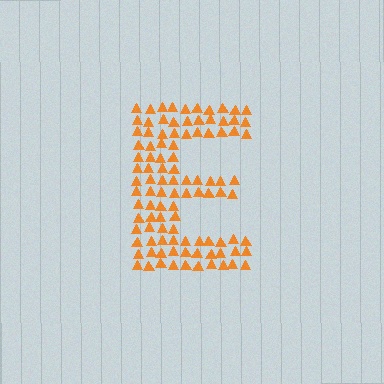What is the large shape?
The large shape is the letter E.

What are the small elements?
The small elements are triangles.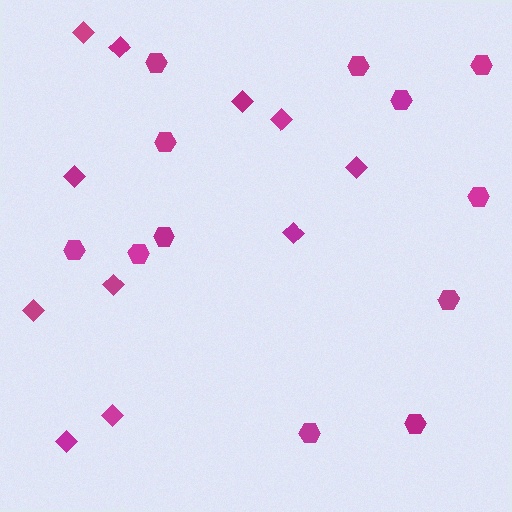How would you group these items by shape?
There are 2 groups: one group of diamonds (11) and one group of hexagons (12).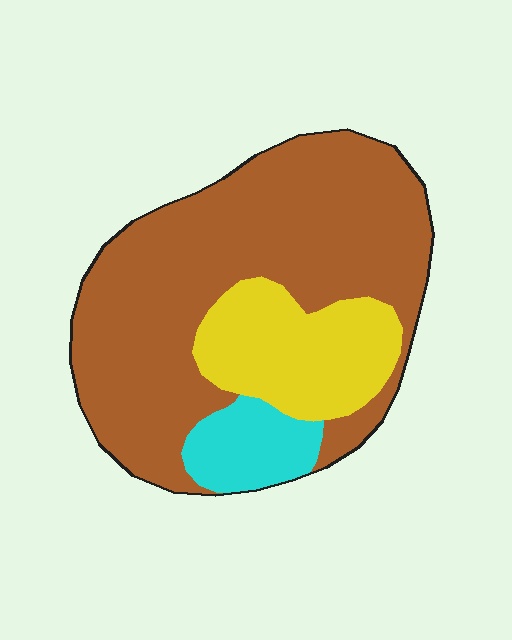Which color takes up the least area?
Cyan, at roughly 10%.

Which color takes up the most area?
Brown, at roughly 70%.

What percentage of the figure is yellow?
Yellow covers 21% of the figure.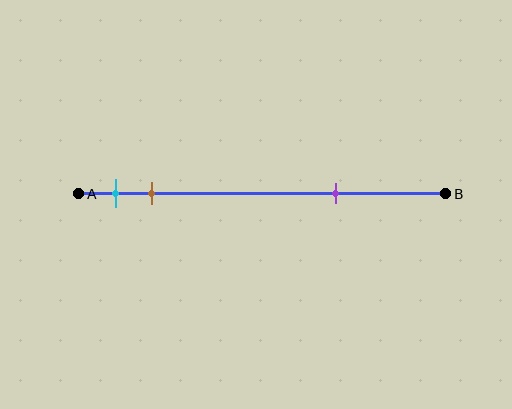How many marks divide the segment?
There are 3 marks dividing the segment.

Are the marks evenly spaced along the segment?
No, the marks are not evenly spaced.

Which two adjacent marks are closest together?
The cyan and brown marks are the closest adjacent pair.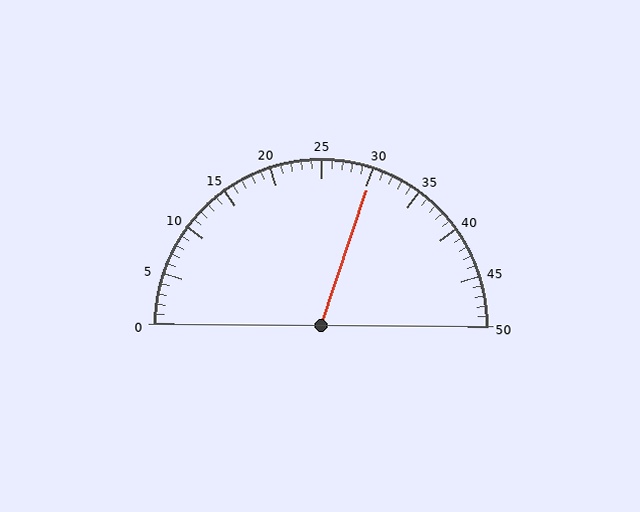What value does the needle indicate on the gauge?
The needle indicates approximately 30.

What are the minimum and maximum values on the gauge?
The gauge ranges from 0 to 50.